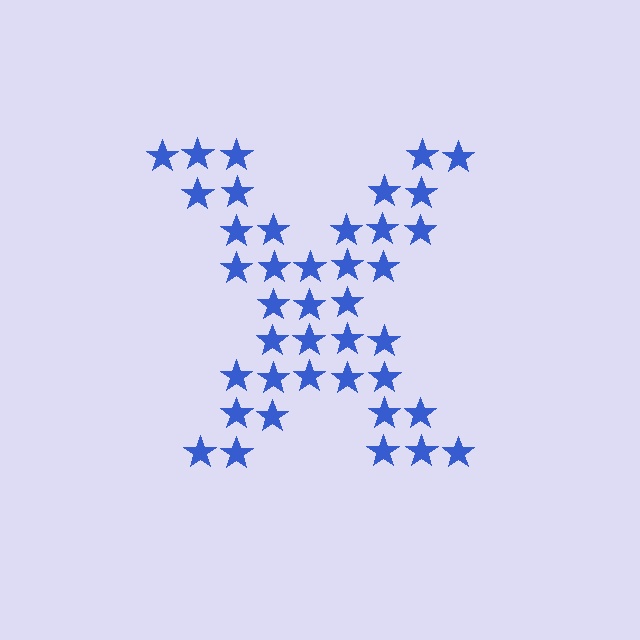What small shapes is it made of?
It is made of small stars.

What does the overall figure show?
The overall figure shows the letter X.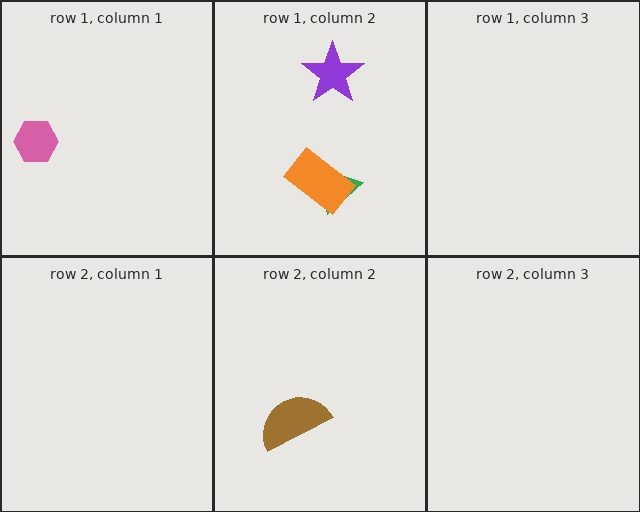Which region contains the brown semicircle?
The row 2, column 2 region.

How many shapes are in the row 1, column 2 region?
3.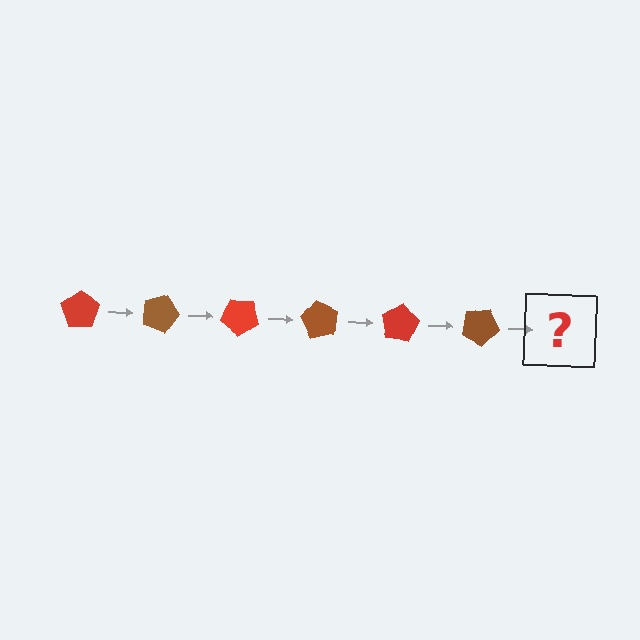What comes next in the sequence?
The next element should be a red pentagon, rotated 120 degrees from the start.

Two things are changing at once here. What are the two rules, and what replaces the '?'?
The two rules are that it rotates 20 degrees each step and the color cycles through red and brown. The '?' should be a red pentagon, rotated 120 degrees from the start.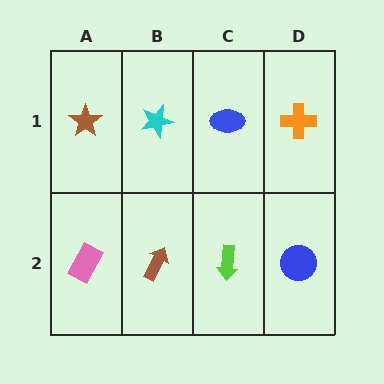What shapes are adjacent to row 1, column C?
A lime arrow (row 2, column C), a cyan star (row 1, column B), an orange cross (row 1, column D).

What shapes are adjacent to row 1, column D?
A blue circle (row 2, column D), a blue ellipse (row 1, column C).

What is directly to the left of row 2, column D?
A lime arrow.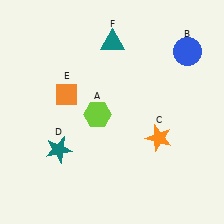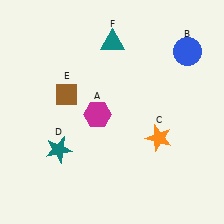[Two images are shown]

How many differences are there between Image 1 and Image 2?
There are 2 differences between the two images.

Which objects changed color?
A changed from lime to magenta. E changed from orange to brown.